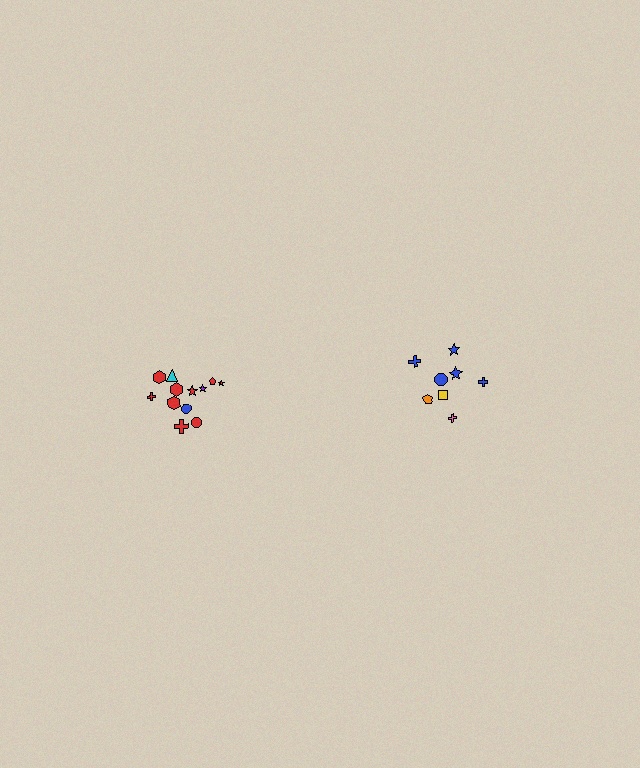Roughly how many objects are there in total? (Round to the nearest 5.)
Roughly 20 objects in total.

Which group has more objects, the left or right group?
The left group.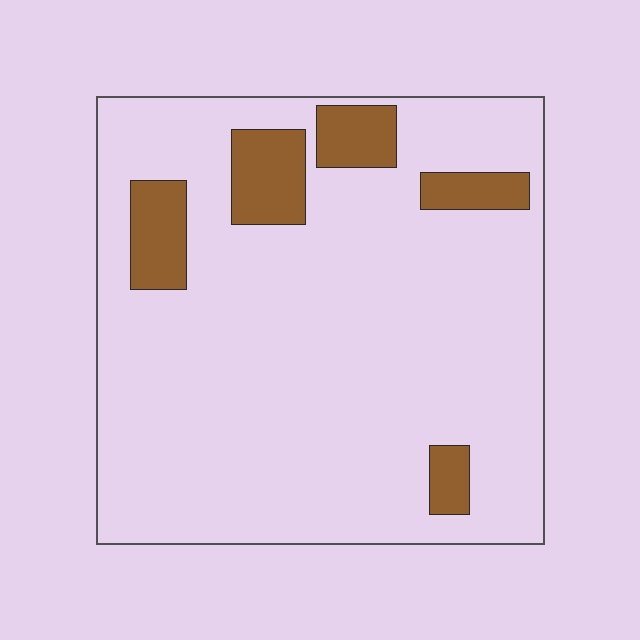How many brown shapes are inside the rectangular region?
5.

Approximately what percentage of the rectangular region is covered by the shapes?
Approximately 15%.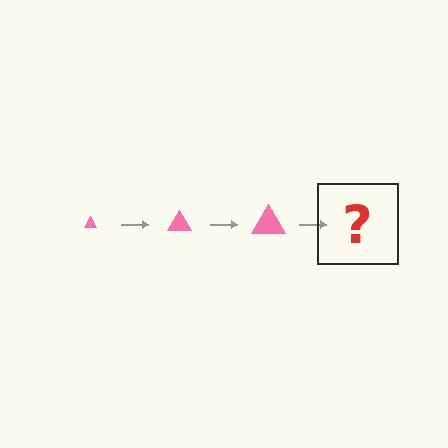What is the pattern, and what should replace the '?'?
The pattern is that the triangle gets progressively larger each step. The '?' should be a pink triangle, larger than the previous one.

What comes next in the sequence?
The next element should be a pink triangle, larger than the previous one.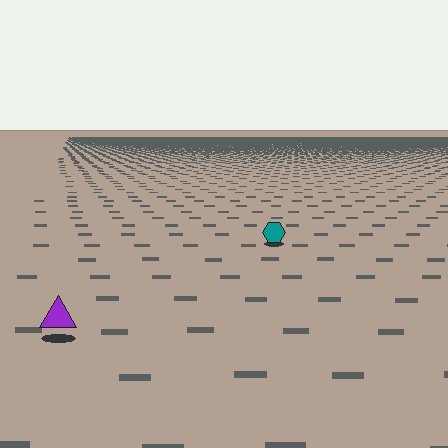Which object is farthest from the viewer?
The teal hexagon is farthest from the viewer. It appears smaller and the ground texture around it is denser.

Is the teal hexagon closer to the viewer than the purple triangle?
No. The purple triangle is closer — you can tell from the texture gradient: the ground texture is coarser near it.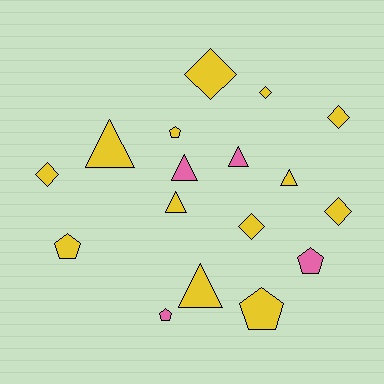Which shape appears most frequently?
Diamond, with 6 objects.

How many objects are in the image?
There are 17 objects.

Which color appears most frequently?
Yellow, with 13 objects.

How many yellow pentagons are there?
There are 3 yellow pentagons.